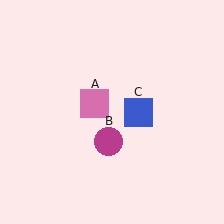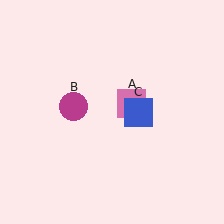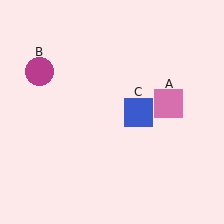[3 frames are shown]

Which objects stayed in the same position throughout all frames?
Blue square (object C) remained stationary.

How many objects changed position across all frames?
2 objects changed position: pink square (object A), magenta circle (object B).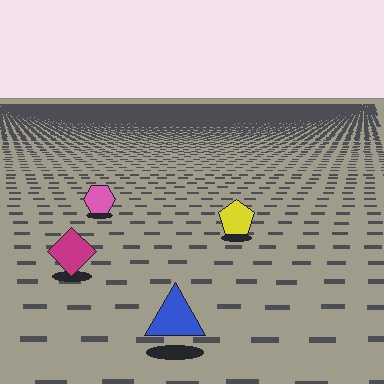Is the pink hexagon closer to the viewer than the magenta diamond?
No. The magenta diamond is closer — you can tell from the texture gradient: the ground texture is coarser near it.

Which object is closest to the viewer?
The blue triangle is closest. The texture marks near it are larger and more spread out.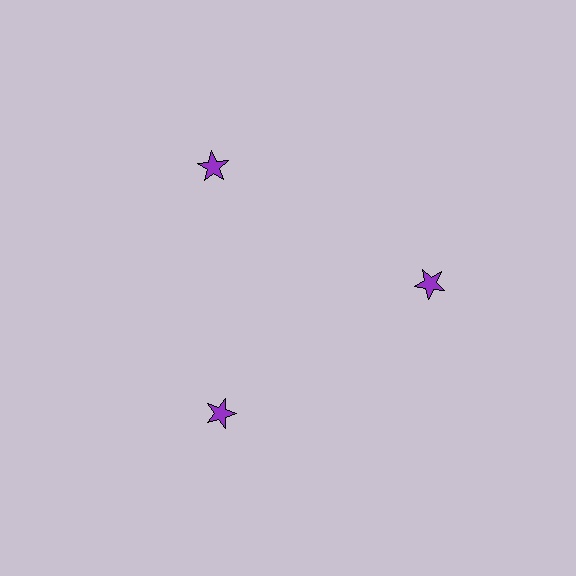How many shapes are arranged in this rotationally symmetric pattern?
There are 3 shapes, arranged in 3 groups of 1.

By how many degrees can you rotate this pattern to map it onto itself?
The pattern maps onto itself every 120 degrees of rotation.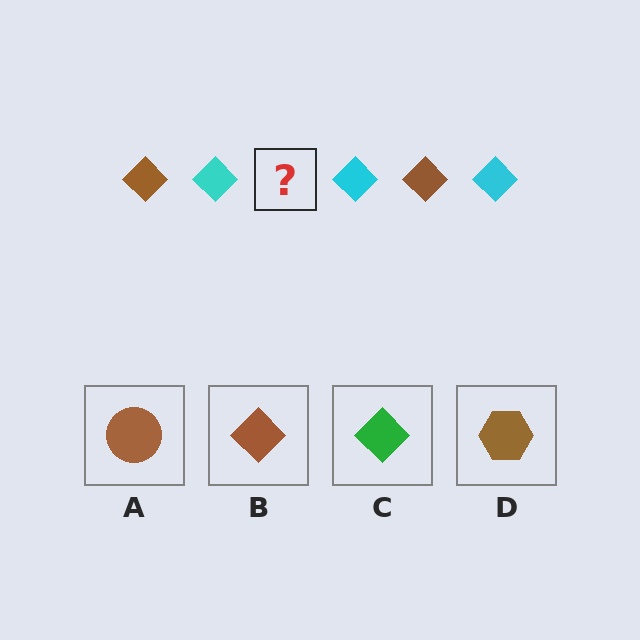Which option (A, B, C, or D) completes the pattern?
B.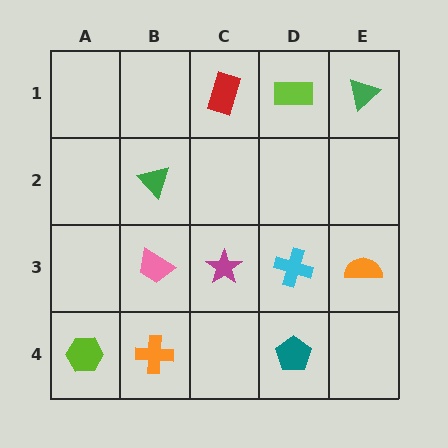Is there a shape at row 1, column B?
No, that cell is empty.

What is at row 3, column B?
A pink trapezoid.